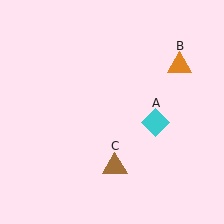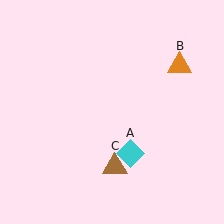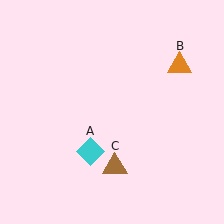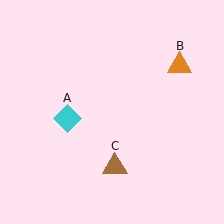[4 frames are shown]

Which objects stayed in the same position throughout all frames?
Orange triangle (object B) and brown triangle (object C) remained stationary.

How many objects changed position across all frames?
1 object changed position: cyan diamond (object A).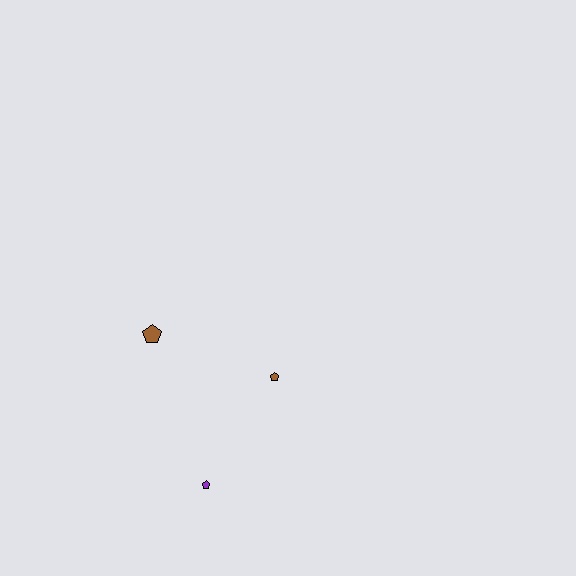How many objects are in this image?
There are 3 objects.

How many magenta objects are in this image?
There are no magenta objects.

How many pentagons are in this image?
There are 3 pentagons.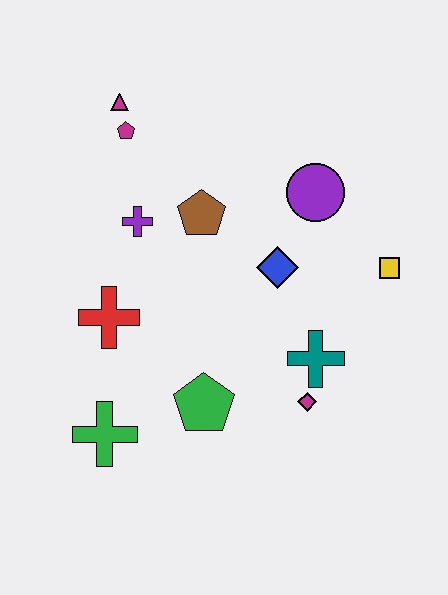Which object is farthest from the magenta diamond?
The magenta triangle is farthest from the magenta diamond.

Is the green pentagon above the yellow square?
No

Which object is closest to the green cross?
The green pentagon is closest to the green cross.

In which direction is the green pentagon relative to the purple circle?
The green pentagon is below the purple circle.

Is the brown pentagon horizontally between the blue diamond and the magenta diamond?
No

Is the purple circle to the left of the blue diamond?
No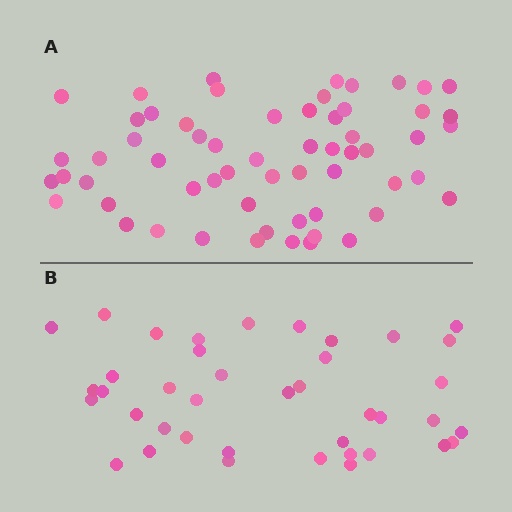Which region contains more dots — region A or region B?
Region A (the top region) has more dots.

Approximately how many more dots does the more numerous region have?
Region A has approximately 20 more dots than region B.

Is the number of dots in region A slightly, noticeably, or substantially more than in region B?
Region A has substantially more. The ratio is roughly 1.5 to 1.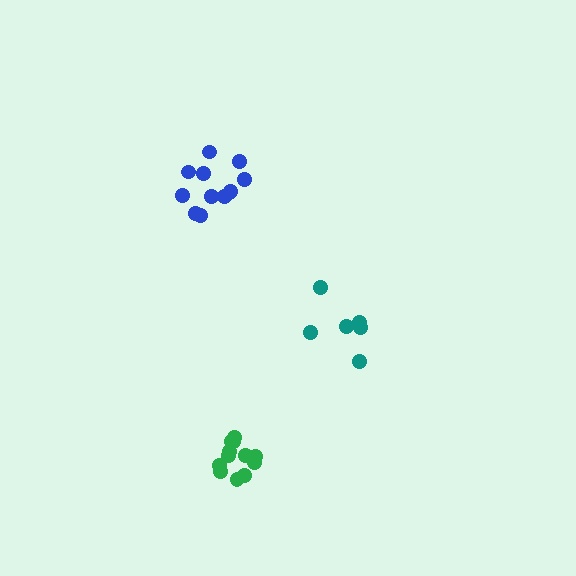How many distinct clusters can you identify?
There are 3 distinct clusters.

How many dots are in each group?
Group 1: 12 dots, Group 2: 6 dots, Group 3: 12 dots (30 total).